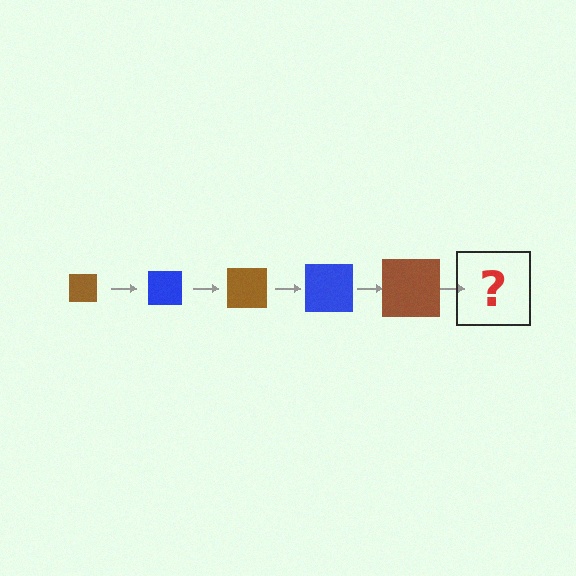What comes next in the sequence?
The next element should be a blue square, larger than the previous one.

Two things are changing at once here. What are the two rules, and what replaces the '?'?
The two rules are that the square grows larger each step and the color cycles through brown and blue. The '?' should be a blue square, larger than the previous one.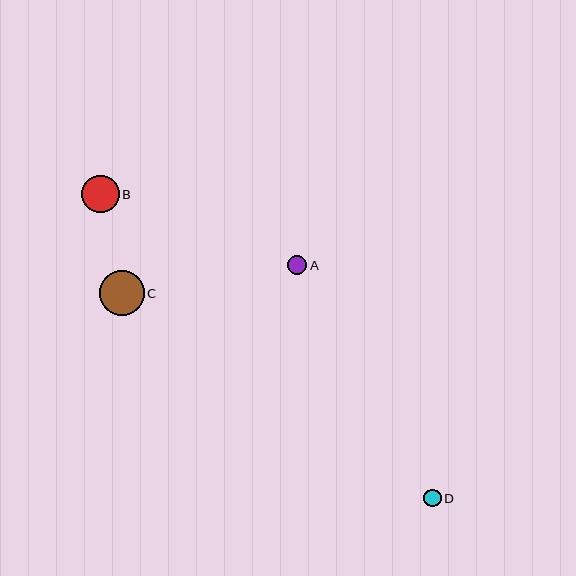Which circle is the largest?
Circle C is the largest with a size of approximately 45 pixels.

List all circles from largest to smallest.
From largest to smallest: C, B, A, D.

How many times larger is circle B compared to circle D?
Circle B is approximately 2.1 times the size of circle D.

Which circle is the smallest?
Circle D is the smallest with a size of approximately 18 pixels.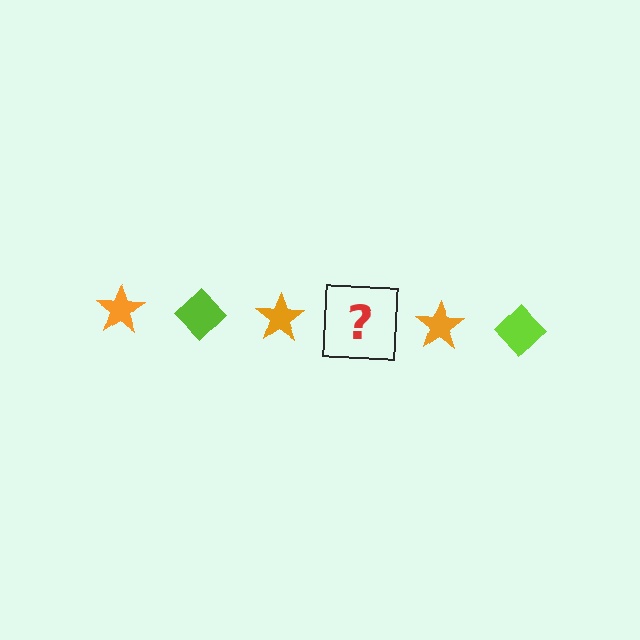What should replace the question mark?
The question mark should be replaced with a lime diamond.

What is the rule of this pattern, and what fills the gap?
The rule is that the pattern alternates between orange star and lime diamond. The gap should be filled with a lime diamond.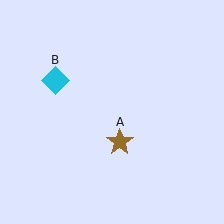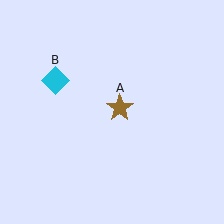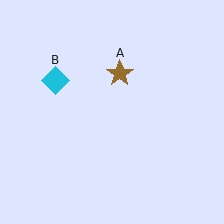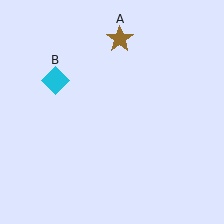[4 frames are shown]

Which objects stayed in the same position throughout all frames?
Cyan diamond (object B) remained stationary.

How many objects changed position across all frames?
1 object changed position: brown star (object A).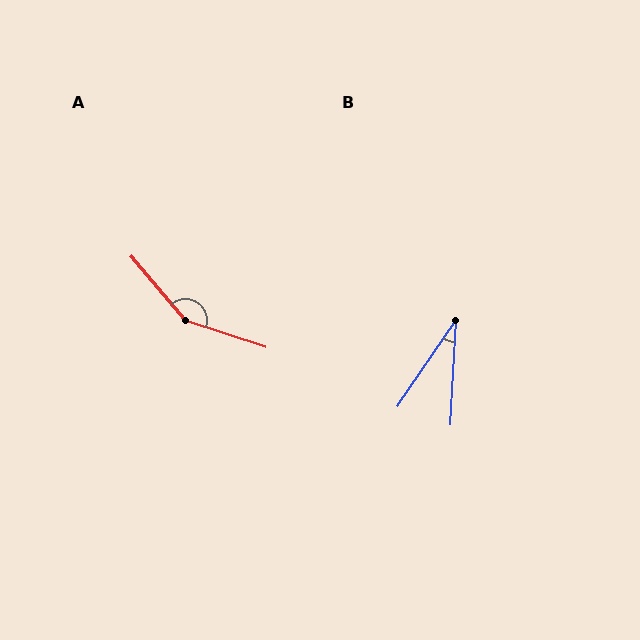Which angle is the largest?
A, at approximately 148 degrees.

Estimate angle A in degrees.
Approximately 148 degrees.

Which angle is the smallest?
B, at approximately 31 degrees.